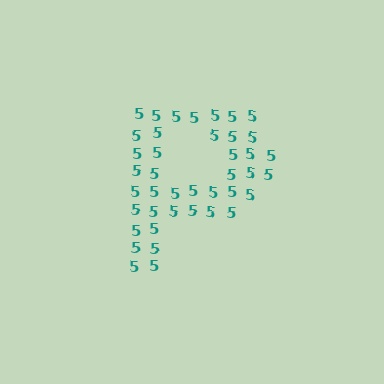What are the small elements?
The small elements are digit 5's.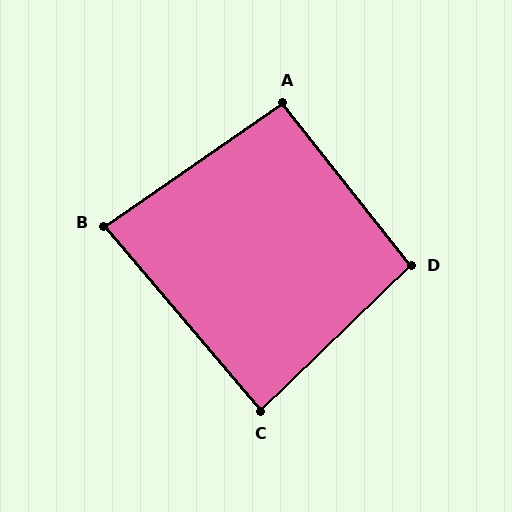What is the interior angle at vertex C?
Approximately 86 degrees (approximately right).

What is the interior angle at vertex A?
Approximately 94 degrees (approximately right).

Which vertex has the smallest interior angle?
B, at approximately 84 degrees.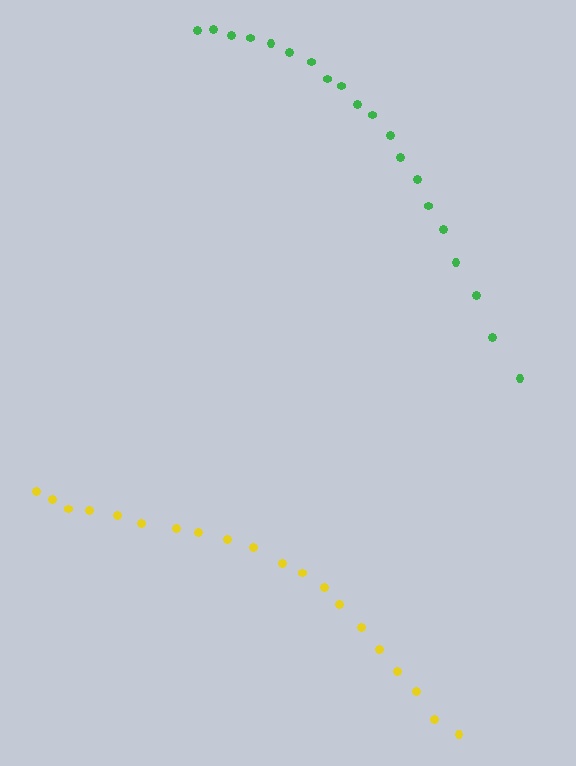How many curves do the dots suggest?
There are 2 distinct paths.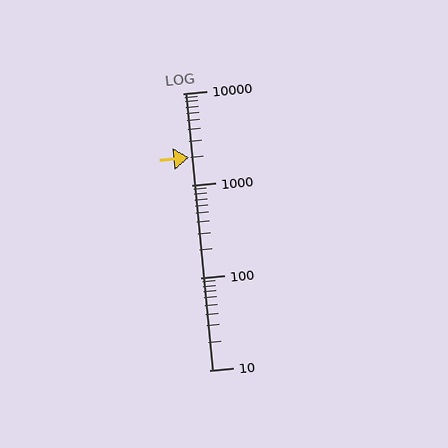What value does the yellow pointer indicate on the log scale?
The pointer indicates approximately 2000.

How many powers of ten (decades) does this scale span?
The scale spans 3 decades, from 10 to 10000.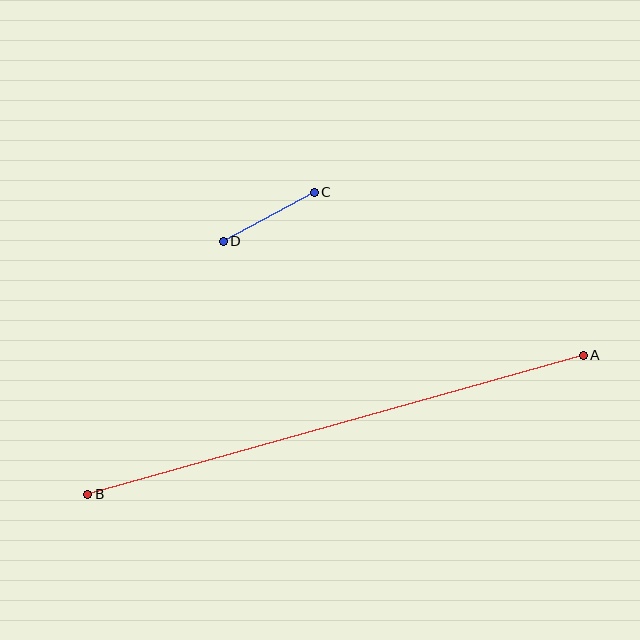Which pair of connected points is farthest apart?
Points A and B are farthest apart.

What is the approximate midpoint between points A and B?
The midpoint is at approximately (336, 425) pixels.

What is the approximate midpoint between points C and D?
The midpoint is at approximately (269, 217) pixels.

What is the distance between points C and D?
The distance is approximately 103 pixels.